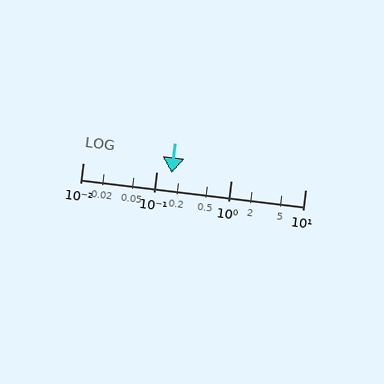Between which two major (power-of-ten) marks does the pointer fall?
The pointer is between 0.1 and 1.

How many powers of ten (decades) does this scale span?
The scale spans 3 decades, from 0.01 to 10.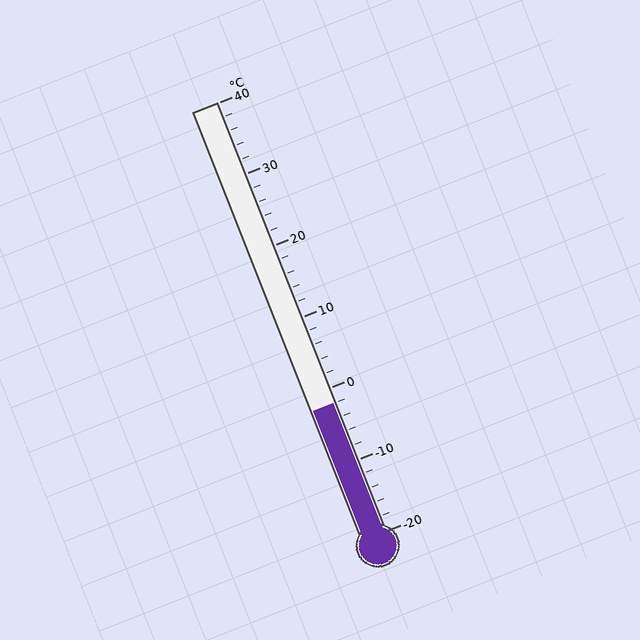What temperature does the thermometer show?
The thermometer shows approximately -2°C.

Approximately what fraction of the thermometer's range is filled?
The thermometer is filled to approximately 30% of its range.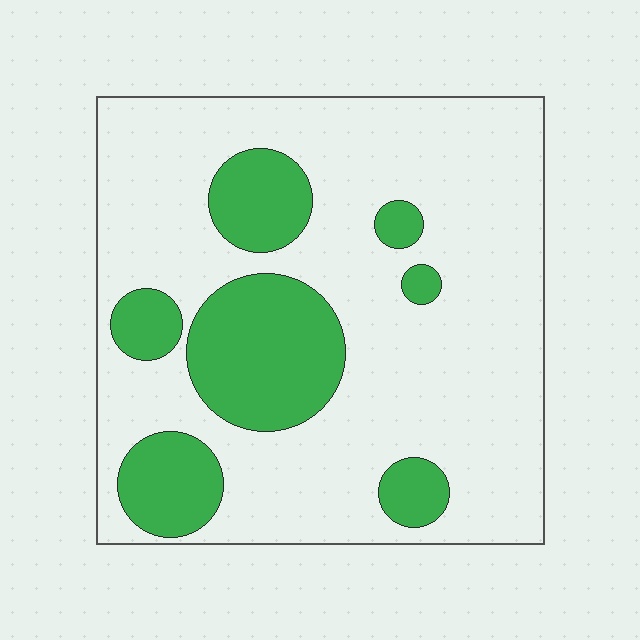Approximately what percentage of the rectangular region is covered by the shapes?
Approximately 25%.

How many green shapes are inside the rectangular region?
7.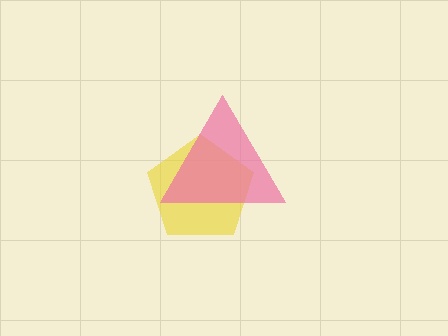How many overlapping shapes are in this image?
There are 2 overlapping shapes in the image.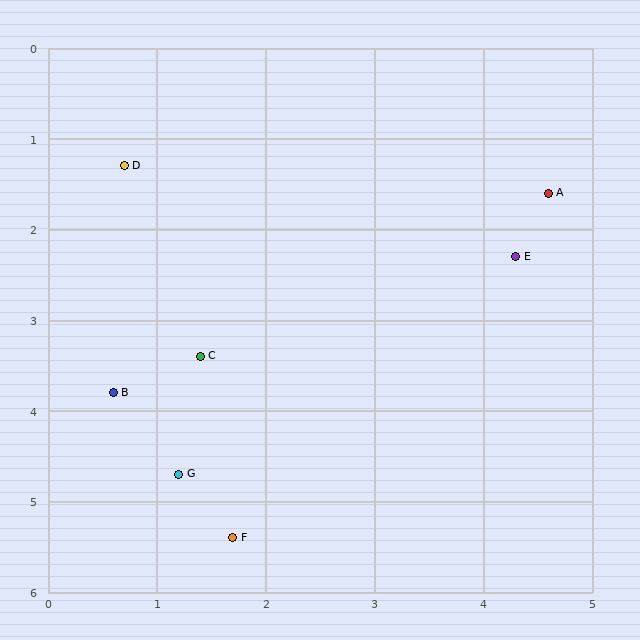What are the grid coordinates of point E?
Point E is at approximately (4.3, 2.3).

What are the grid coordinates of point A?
Point A is at approximately (4.6, 1.6).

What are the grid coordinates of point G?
Point G is at approximately (1.2, 4.7).